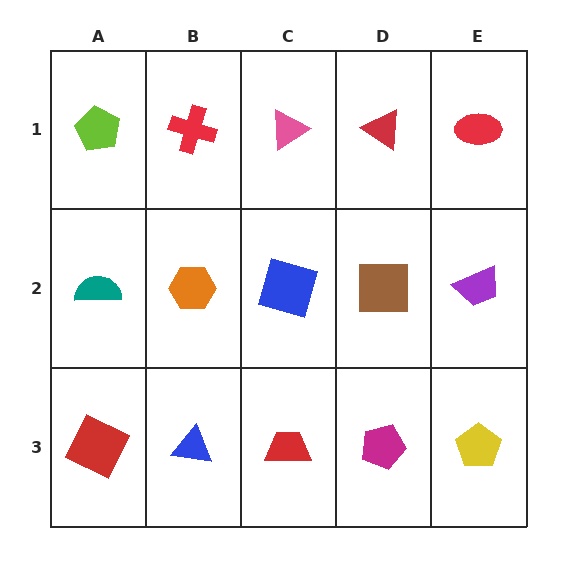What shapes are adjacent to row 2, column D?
A red triangle (row 1, column D), a magenta pentagon (row 3, column D), a blue square (row 2, column C), a purple trapezoid (row 2, column E).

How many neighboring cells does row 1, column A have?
2.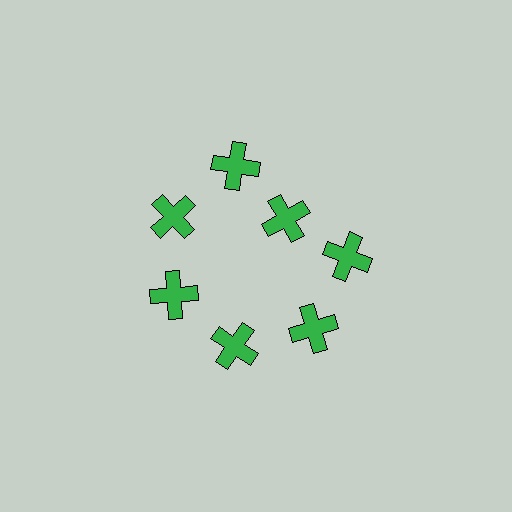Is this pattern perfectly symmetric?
No. The 7 green crosses are arranged in a ring, but one element near the 1 o'clock position is pulled inward toward the center, breaking the 7-fold rotational symmetry.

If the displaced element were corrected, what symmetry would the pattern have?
It would have 7-fold rotational symmetry — the pattern would map onto itself every 51 degrees.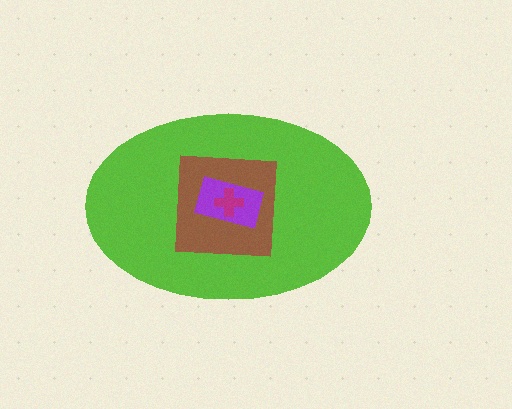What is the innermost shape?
The magenta cross.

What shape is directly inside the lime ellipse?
The brown square.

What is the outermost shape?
The lime ellipse.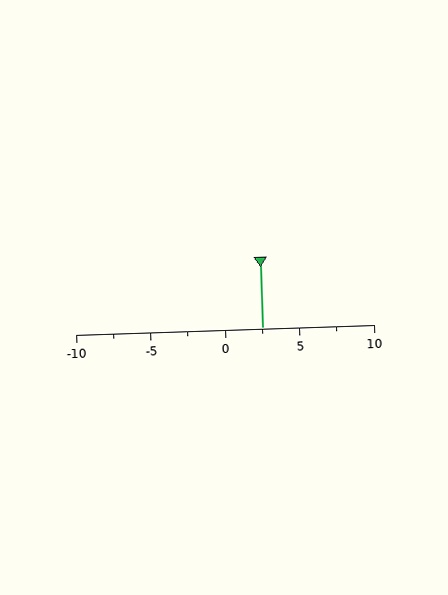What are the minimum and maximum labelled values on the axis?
The axis runs from -10 to 10.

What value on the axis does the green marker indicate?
The marker indicates approximately 2.5.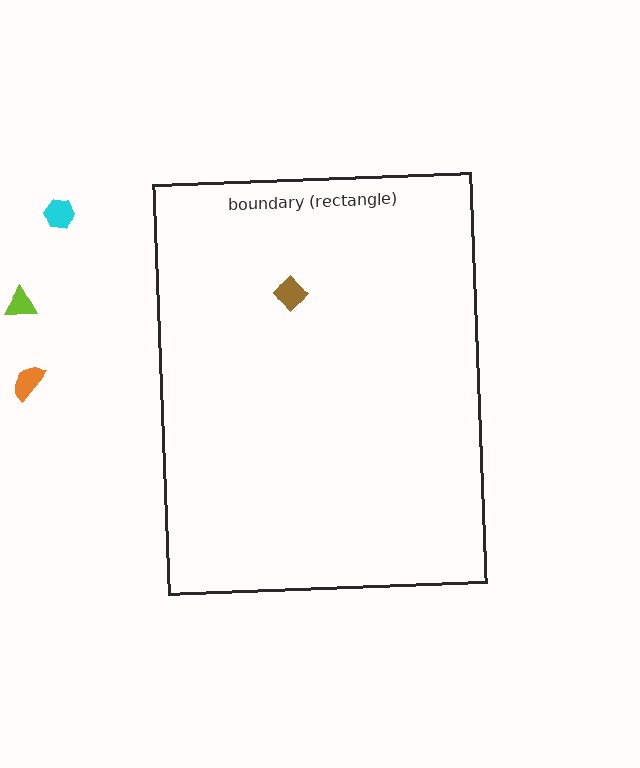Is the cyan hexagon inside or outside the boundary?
Outside.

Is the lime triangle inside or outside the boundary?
Outside.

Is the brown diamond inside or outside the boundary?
Inside.